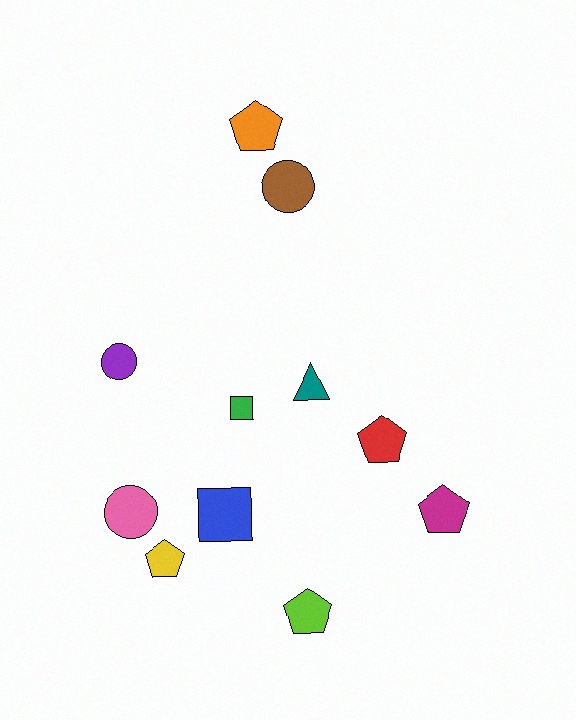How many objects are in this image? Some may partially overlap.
There are 11 objects.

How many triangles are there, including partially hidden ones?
There is 1 triangle.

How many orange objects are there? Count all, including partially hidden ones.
There is 1 orange object.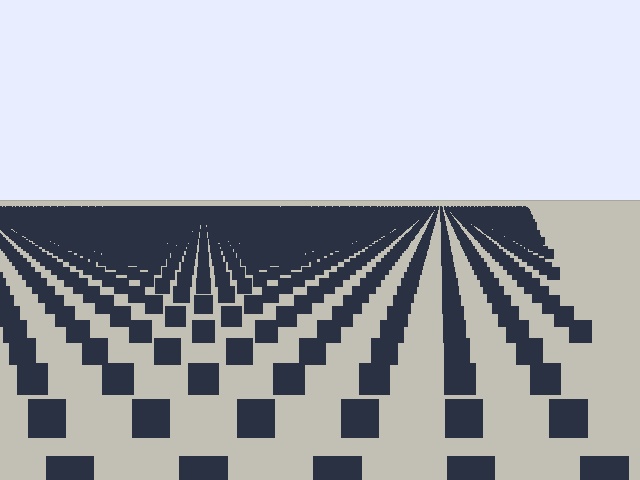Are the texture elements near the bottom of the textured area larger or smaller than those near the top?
Larger. Near the bottom, elements are closer to the viewer and appear at a bigger on-screen size.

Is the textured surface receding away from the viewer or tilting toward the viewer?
The surface is receding away from the viewer. Texture elements get smaller and denser toward the top.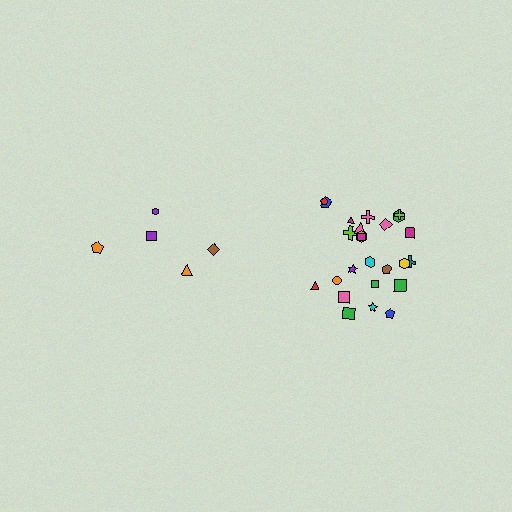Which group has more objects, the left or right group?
The right group.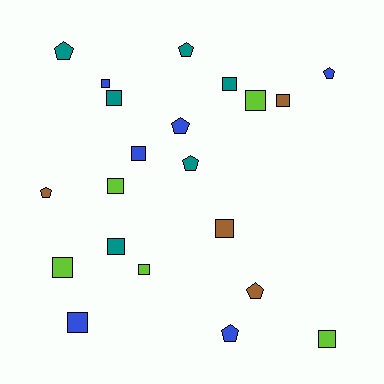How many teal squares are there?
There are 3 teal squares.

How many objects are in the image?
There are 21 objects.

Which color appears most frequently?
Teal, with 6 objects.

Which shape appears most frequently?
Square, with 13 objects.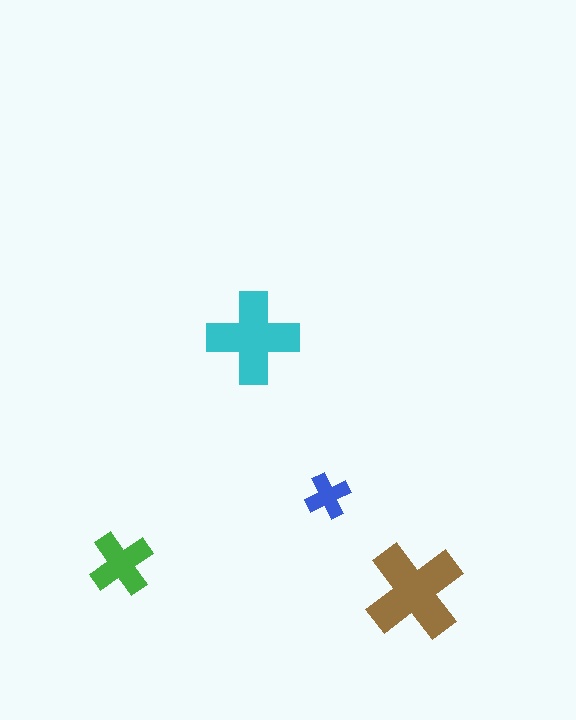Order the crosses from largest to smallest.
the brown one, the cyan one, the green one, the blue one.